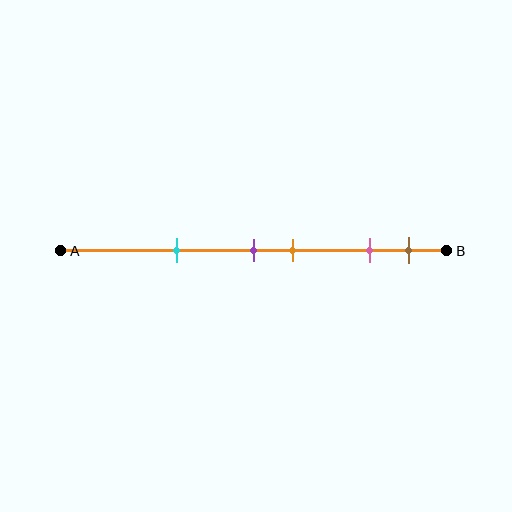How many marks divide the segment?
There are 5 marks dividing the segment.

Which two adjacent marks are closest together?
The purple and orange marks are the closest adjacent pair.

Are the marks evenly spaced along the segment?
No, the marks are not evenly spaced.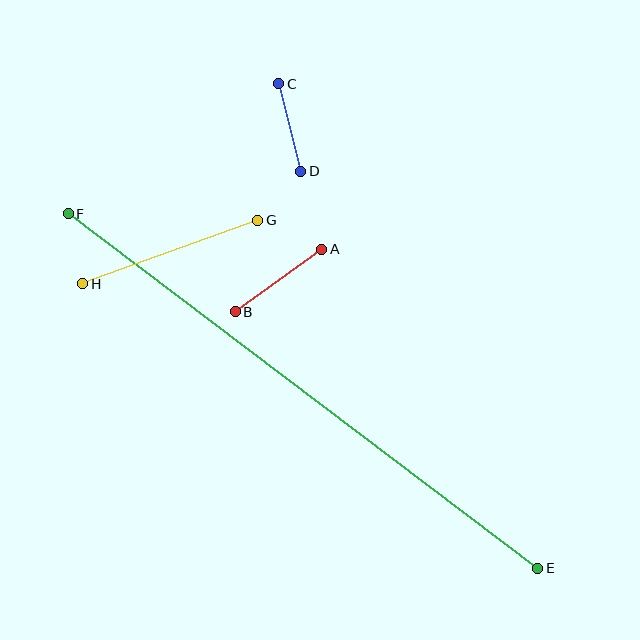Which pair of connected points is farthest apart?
Points E and F are farthest apart.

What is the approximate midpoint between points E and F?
The midpoint is at approximately (303, 391) pixels.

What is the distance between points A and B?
The distance is approximately 107 pixels.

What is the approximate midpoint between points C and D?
The midpoint is at approximately (290, 127) pixels.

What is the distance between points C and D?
The distance is approximately 90 pixels.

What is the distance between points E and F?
The distance is approximately 588 pixels.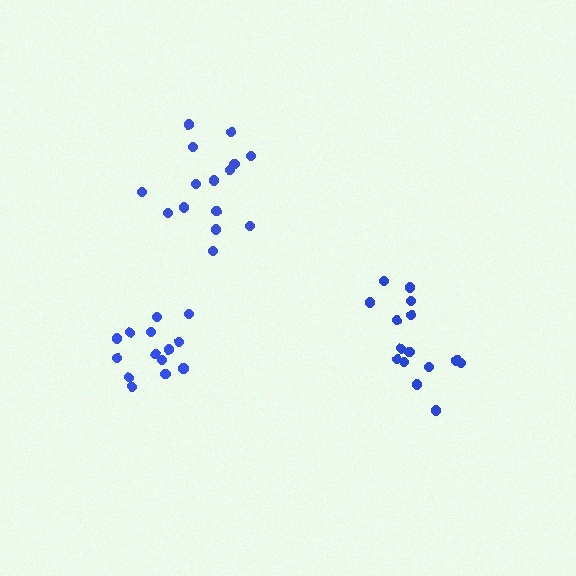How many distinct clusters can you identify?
There are 3 distinct clusters.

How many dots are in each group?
Group 1: 15 dots, Group 2: 15 dots, Group 3: 14 dots (44 total).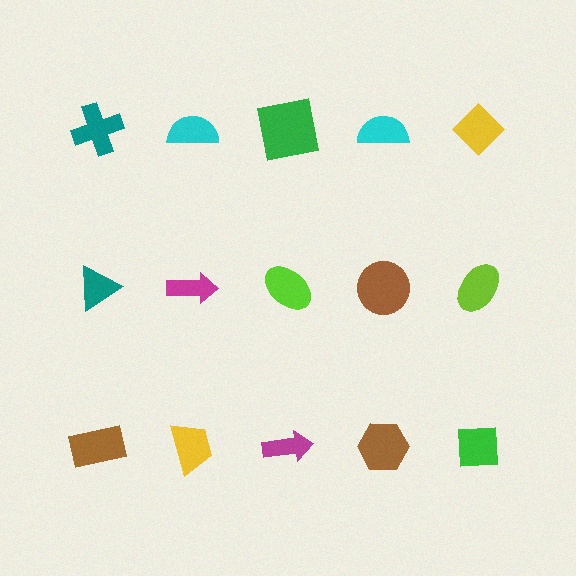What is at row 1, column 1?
A teal cross.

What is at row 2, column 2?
A magenta arrow.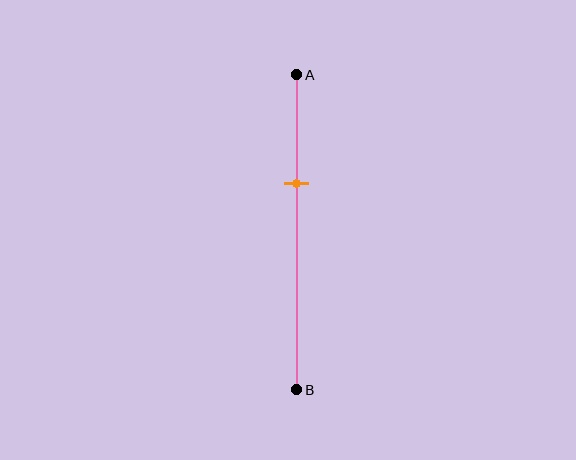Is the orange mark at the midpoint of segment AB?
No, the mark is at about 35% from A, not at the 50% midpoint.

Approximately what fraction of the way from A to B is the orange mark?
The orange mark is approximately 35% of the way from A to B.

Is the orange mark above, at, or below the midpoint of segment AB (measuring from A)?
The orange mark is above the midpoint of segment AB.